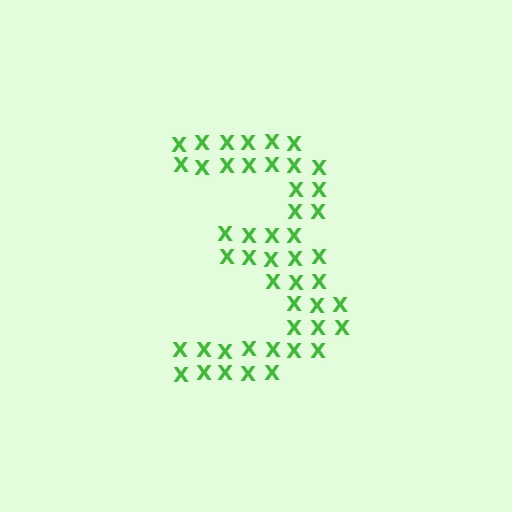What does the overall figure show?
The overall figure shows the digit 3.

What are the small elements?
The small elements are letter X's.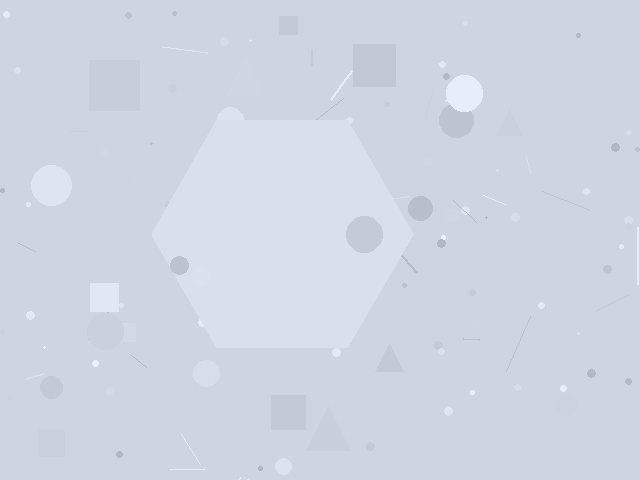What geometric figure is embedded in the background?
A hexagon is embedded in the background.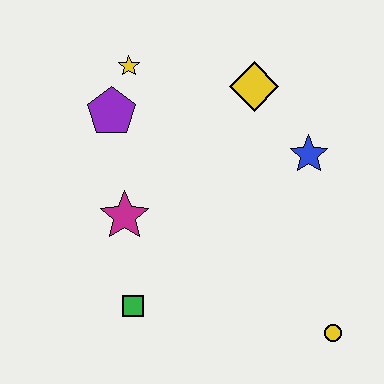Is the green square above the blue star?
No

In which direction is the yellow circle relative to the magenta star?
The yellow circle is to the right of the magenta star.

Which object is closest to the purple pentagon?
The yellow star is closest to the purple pentagon.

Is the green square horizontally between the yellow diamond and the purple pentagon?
Yes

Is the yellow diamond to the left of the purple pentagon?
No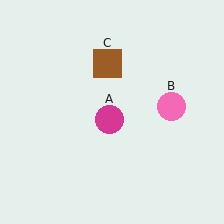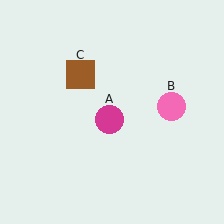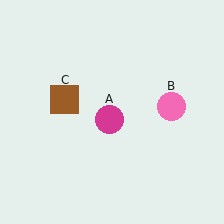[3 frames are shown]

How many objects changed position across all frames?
1 object changed position: brown square (object C).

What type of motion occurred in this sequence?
The brown square (object C) rotated counterclockwise around the center of the scene.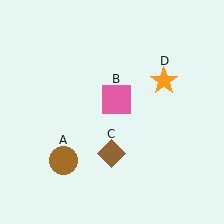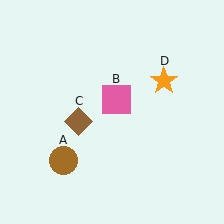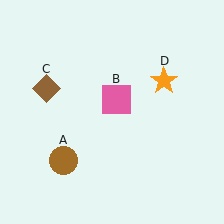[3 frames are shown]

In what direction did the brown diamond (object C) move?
The brown diamond (object C) moved up and to the left.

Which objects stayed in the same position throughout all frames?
Brown circle (object A) and pink square (object B) and orange star (object D) remained stationary.